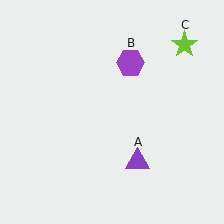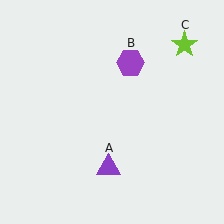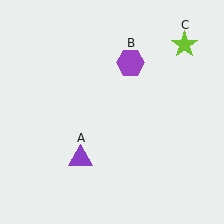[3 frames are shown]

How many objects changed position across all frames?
1 object changed position: purple triangle (object A).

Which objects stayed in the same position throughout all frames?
Purple hexagon (object B) and lime star (object C) remained stationary.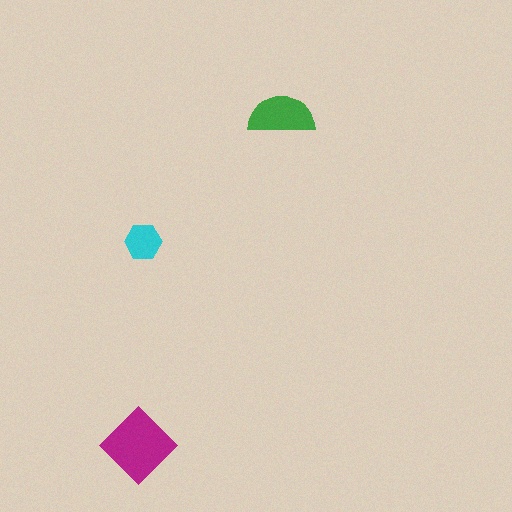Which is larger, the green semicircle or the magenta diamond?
The magenta diamond.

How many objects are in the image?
There are 3 objects in the image.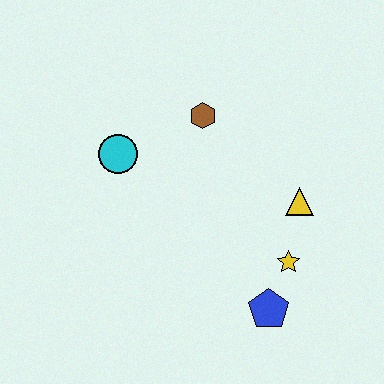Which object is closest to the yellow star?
The blue pentagon is closest to the yellow star.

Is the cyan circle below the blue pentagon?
No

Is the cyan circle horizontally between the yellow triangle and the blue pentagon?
No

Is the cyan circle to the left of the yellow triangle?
Yes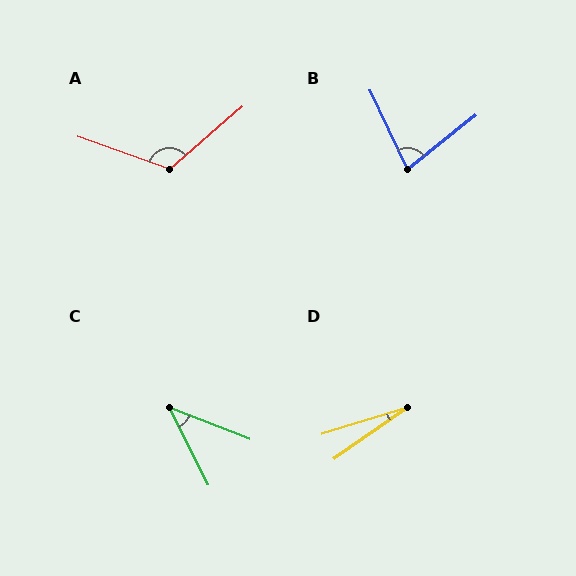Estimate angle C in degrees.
Approximately 42 degrees.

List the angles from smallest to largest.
D (17°), C (42°), B (77°), A (120°).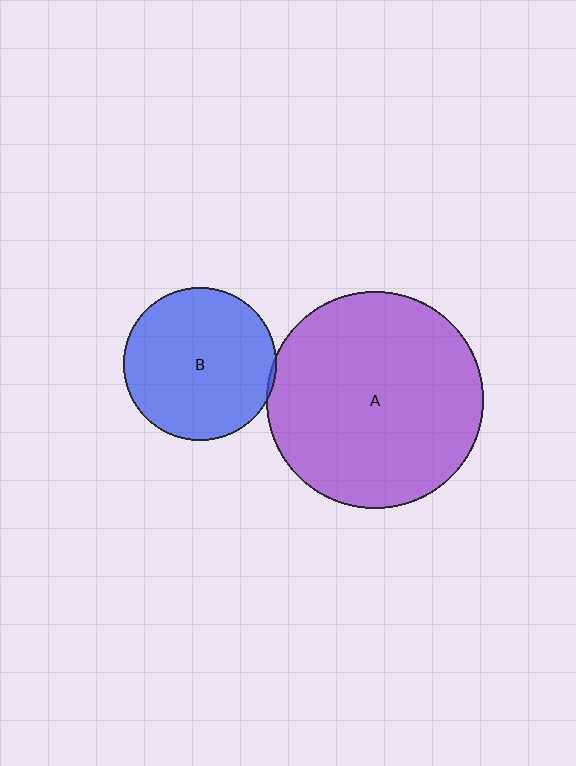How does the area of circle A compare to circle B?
Approximately 2.0 times.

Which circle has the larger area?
Circle A (purple).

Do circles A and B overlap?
Yes.